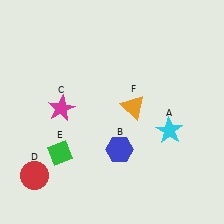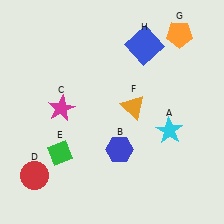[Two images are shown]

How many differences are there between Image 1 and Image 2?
There are 2 differences between the two images.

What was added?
An orange pentagon (G), a blue square (H) were added in Image 2.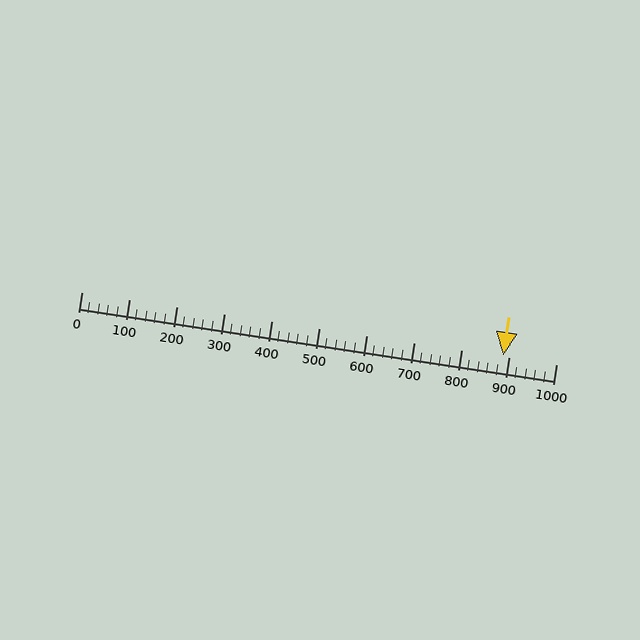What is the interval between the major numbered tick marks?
The major tick marks are spaced 100 units apart.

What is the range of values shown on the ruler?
The ruler shows values from 0 to 1000.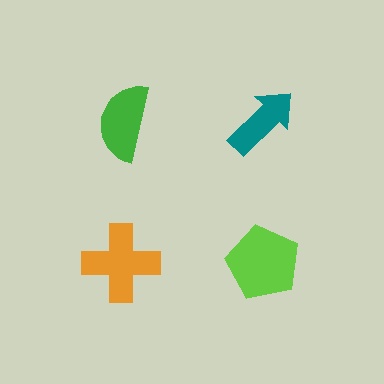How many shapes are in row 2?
2 shapes.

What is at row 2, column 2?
A lime pentagon.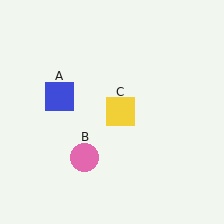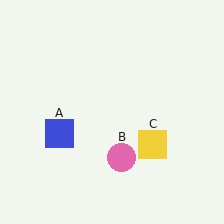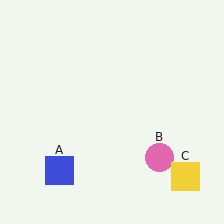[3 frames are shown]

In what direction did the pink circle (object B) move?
The pink circle (object B) moved right.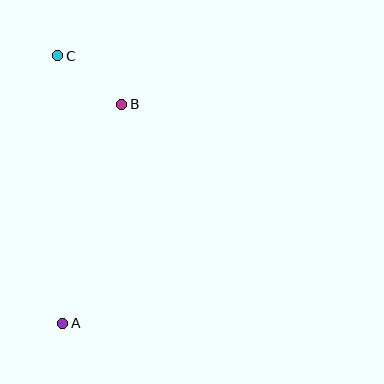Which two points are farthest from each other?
Points A and C are farthest from each other.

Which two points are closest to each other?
Points B and C are closest to each other.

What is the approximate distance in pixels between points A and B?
The distance between A and B is approximately 227 pixels.